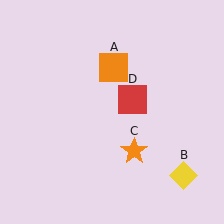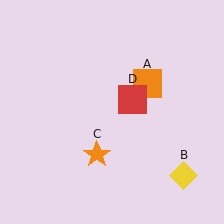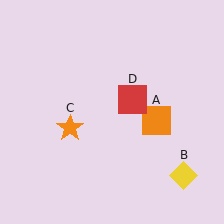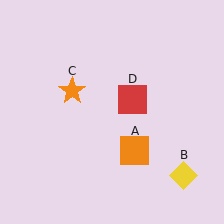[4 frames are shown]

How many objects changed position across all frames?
2 objects changed position: orange square (object A), orange star (object C).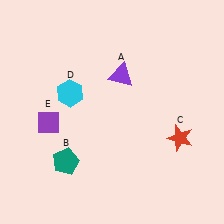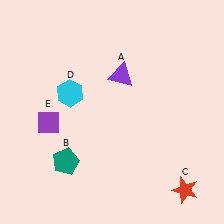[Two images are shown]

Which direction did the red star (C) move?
The red star (C) moved down.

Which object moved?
The red star (C) moved down.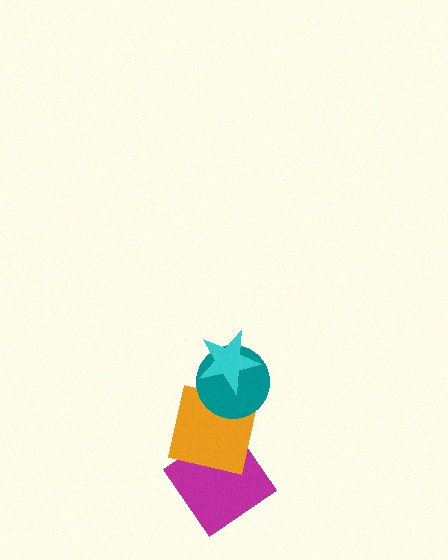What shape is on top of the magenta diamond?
The orange square is on top of the magenta diamond.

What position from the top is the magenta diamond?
The magenta diamond is 4th from the top.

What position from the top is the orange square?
The orange square is 3rd from the top.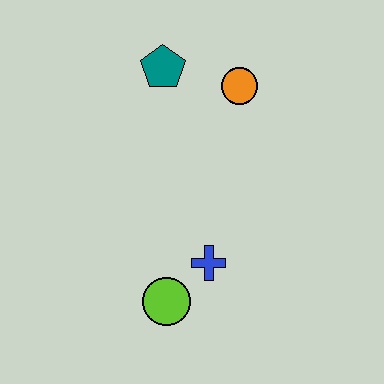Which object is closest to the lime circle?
The blue cross is closest to the lime circle.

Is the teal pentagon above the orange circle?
Yes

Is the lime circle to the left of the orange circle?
Yes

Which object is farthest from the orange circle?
The lime circle is farthest from the orange circle.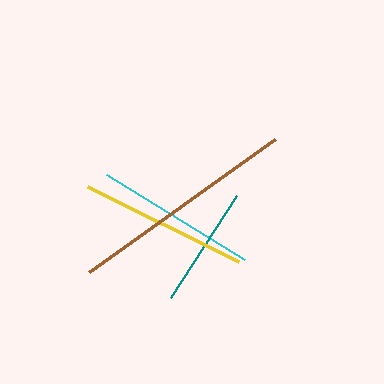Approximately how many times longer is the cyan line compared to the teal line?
The cyan line is approximately 1.3 times the length of the teal line.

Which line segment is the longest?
The brown line is the longest at approximately 229 pixels.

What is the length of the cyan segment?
The cyan segment is approximately 162 pixels long.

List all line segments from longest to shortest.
From longest to shortest: brown, yellow, cyan, teal.